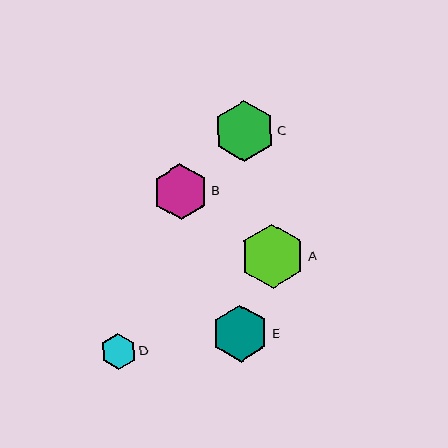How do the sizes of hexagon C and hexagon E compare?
Hexagon C and hexagon E are approximately the same size.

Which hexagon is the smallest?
Hexagon D is the smallest with a size of approximately 36 pixels.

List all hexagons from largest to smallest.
From largest to smallest: A, C, E, B, D.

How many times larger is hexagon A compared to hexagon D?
Hexagon A is approximately 1.8 times the size of hexagon D.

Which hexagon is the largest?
Hexagon A is the largest with a size of approximately 64 pixels.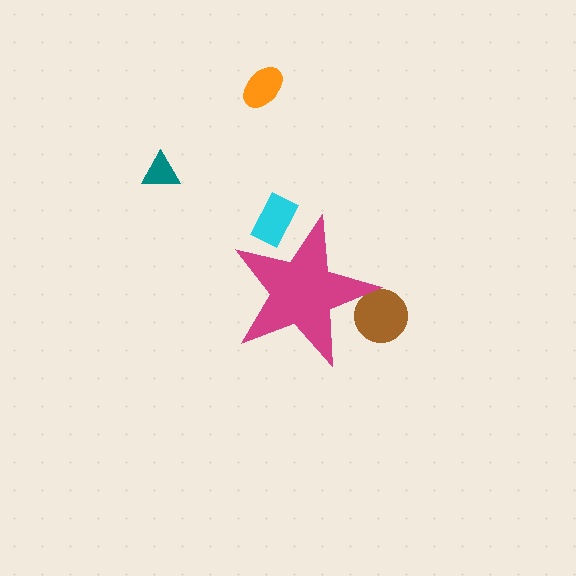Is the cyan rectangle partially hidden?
Yes, the cyan rectangle is partially hidden behind the magenta star.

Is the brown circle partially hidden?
Yes, the brown circle is partially hidden behind the magenta star.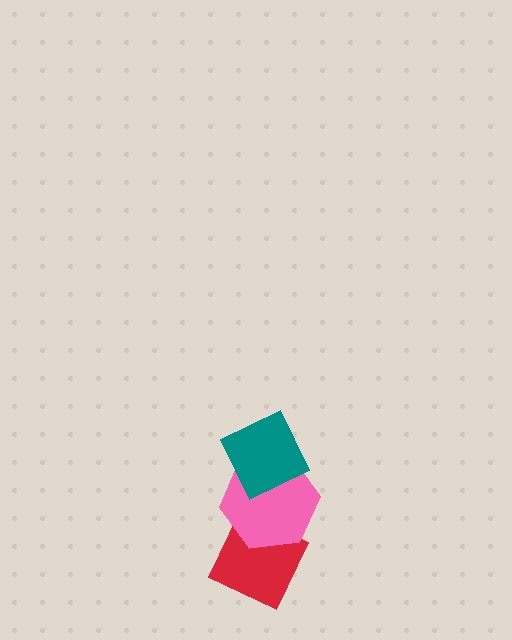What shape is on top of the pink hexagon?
The teal diamond is on top of the pink hexagon.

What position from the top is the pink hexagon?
The pink hexagon is 2nd from the top.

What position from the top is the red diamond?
The red diamond is 3rd from the top.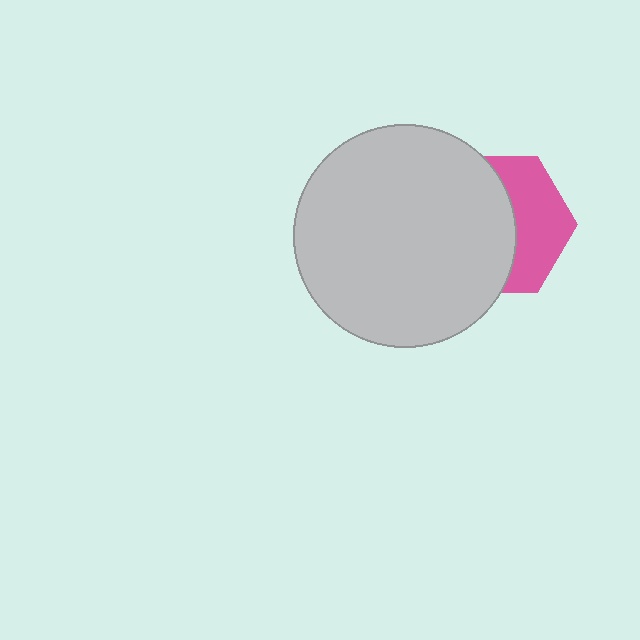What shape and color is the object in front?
The object in front is a light gray circle.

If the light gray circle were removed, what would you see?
You would see the complete pink hexagon.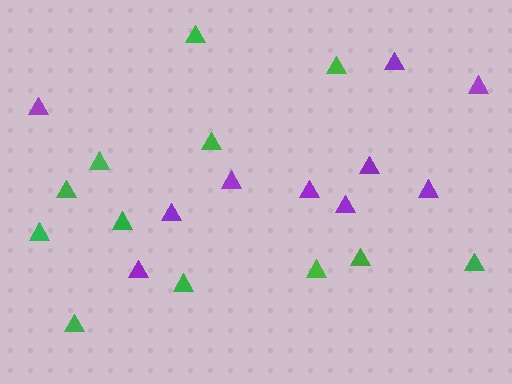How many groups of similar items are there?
There are 2 groups: one group of green triangles (12) and one group of purple triangles (10).